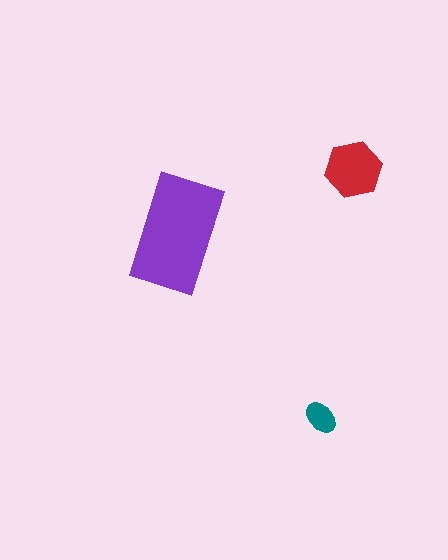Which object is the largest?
The purple rectangle.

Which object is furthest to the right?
The red hexagon is rightmost.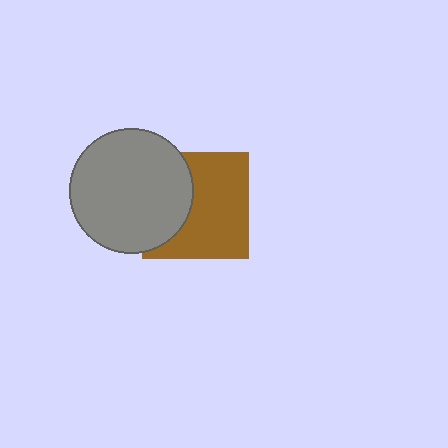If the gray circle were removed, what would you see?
You would see the complete brown square.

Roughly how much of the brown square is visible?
About half of it is visible (roughly 63%).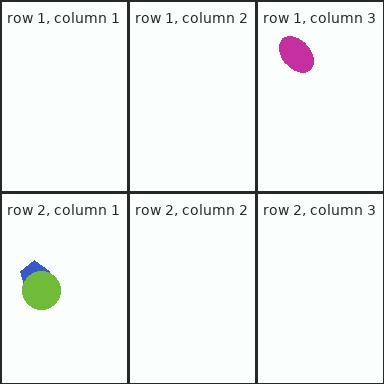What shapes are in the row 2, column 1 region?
The blue pentagon, the lime circle.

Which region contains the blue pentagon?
The row 2, column 1 region.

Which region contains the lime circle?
The row 2, column 1 region.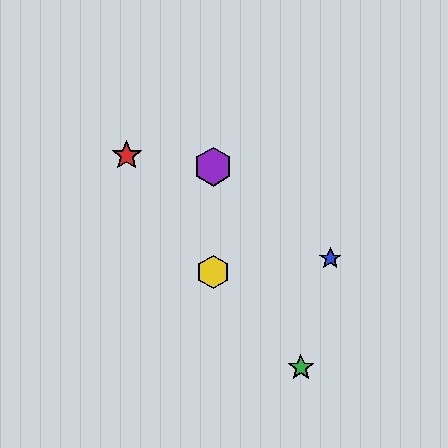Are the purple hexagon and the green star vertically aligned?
No, the purple hexagon is at x≈213 and the green star is at x≈301.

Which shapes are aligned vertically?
The yellow hexagon, the purple hexagon are aligned vertically.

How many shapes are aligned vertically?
2 shapes (the yellow hexagon, the purple hexagon) are aligned vertically.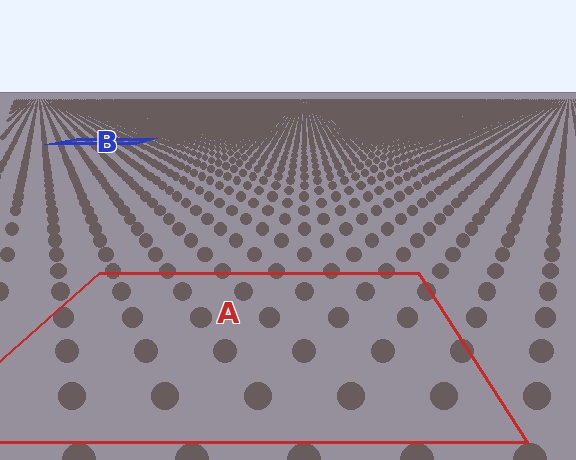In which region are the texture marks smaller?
The texture marks are smaller in region B, because it is farther away.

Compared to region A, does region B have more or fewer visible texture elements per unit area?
Region B has more texture elements per unit area — they are packed more densely because it is farther away.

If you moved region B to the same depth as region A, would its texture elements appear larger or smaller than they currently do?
They would appear larger. At a closer depth, the same texture elements are projected at a bigger on-screen size.